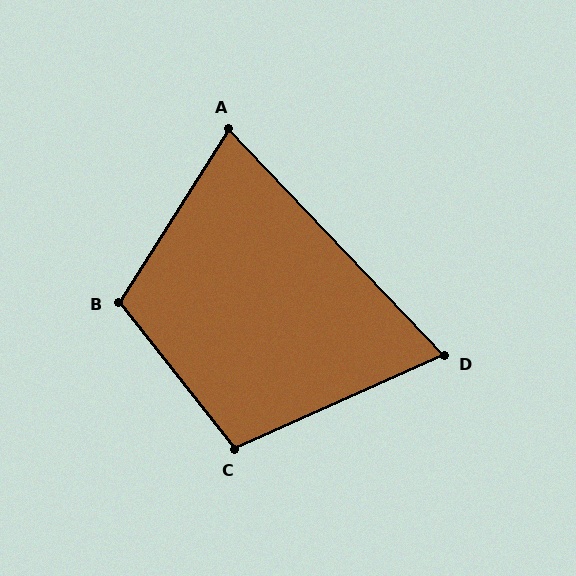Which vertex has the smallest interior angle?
D, at approximately 71 degrees.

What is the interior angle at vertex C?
Approximately 104 degrees (obtuse).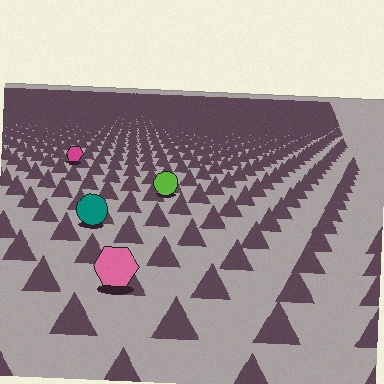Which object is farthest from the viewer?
The magenta hexagon is farthest from the viewer. It appears smaller and the ground texture around it is denser.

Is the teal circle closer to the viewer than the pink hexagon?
No. The pink hexagon is closer — you can tell from the texture gradient: the ground texture is coarser near it.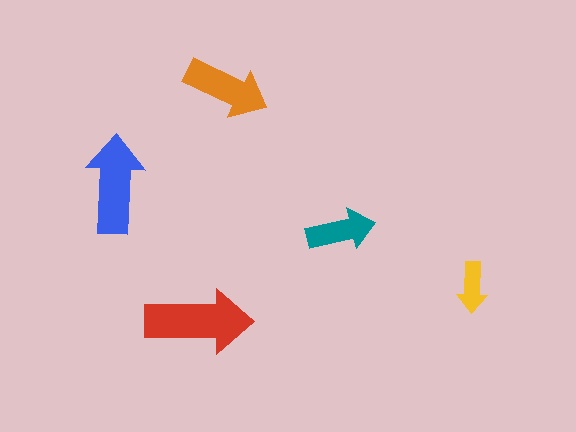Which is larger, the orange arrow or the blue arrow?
The blue one.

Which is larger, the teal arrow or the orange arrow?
The orange one.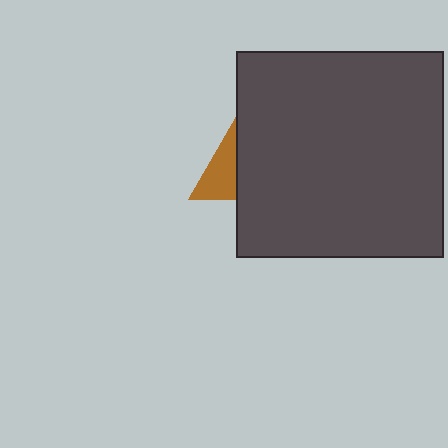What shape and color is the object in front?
The object in front is a dark gray square.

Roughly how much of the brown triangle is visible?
A small part of it is visible (roughly 32%).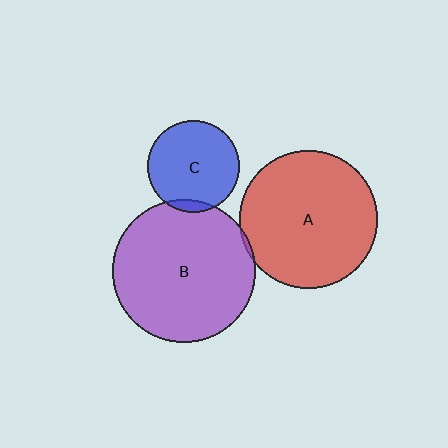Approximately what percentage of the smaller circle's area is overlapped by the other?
Approximately 5%.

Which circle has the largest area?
Circle B (purple).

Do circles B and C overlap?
Yes.